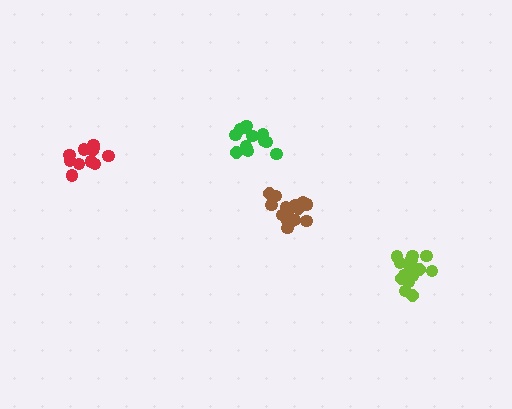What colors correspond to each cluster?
The clusters are colored: red, lime, brown, green.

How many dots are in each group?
Group 1: 11 dots, Group 2: 17 dots, Group 3: 15 dots, Group 4: 13 dots (56 total).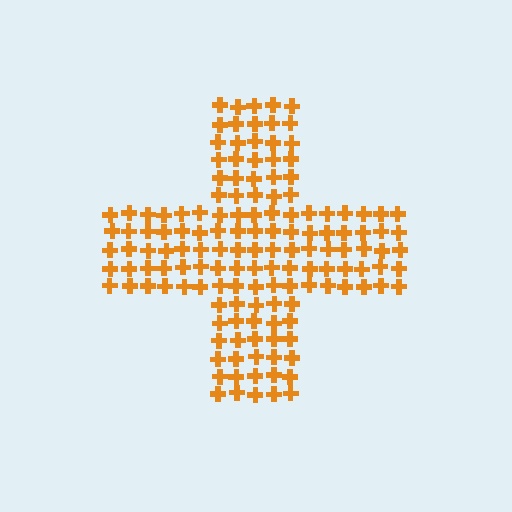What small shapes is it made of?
It is made of small crosses.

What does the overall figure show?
The overall figure shows a cross.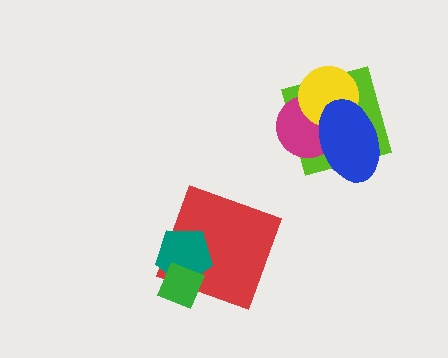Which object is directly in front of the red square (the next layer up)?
The teal pentagon is directly in front of the red square.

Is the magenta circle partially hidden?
Yes, it is partially covered by another shape.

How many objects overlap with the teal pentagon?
2 objects overlap with the teal pentagon.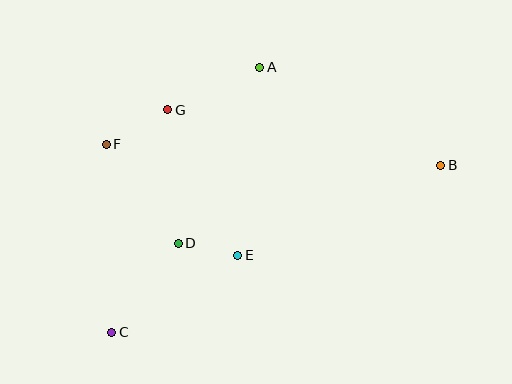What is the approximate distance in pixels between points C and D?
The distance between C and D is approximately 111 pixels.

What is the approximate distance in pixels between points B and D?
The distance between B and D is approximately 274 pixels.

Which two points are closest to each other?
Points D and E are closest to each other.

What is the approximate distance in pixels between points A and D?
The distance between A and D is approximately 194 pixels.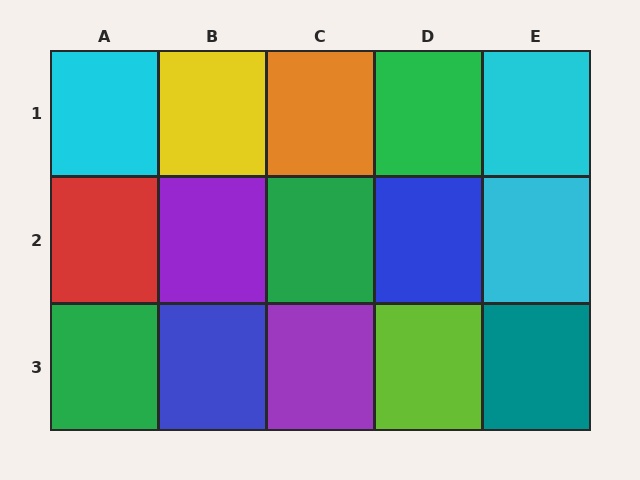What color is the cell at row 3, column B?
Blue.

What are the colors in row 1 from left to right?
Cyan, yellow, orange, green, cyan.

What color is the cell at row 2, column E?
Cyan.